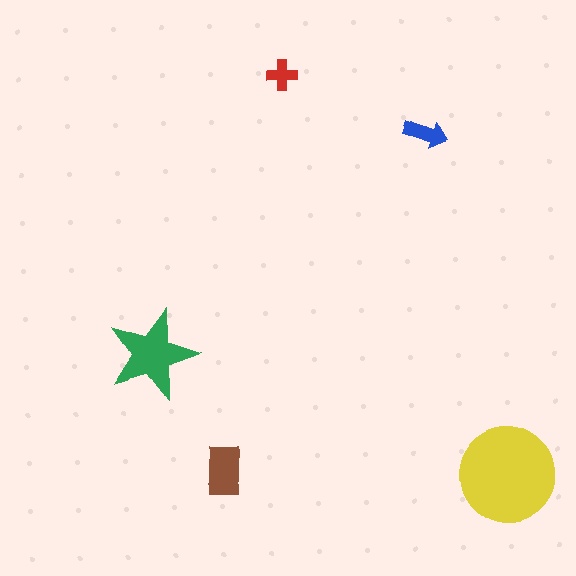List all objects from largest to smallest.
The yellow circle, the green star, the brown rectangle, the blue arrow, the red cross.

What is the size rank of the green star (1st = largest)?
2nd.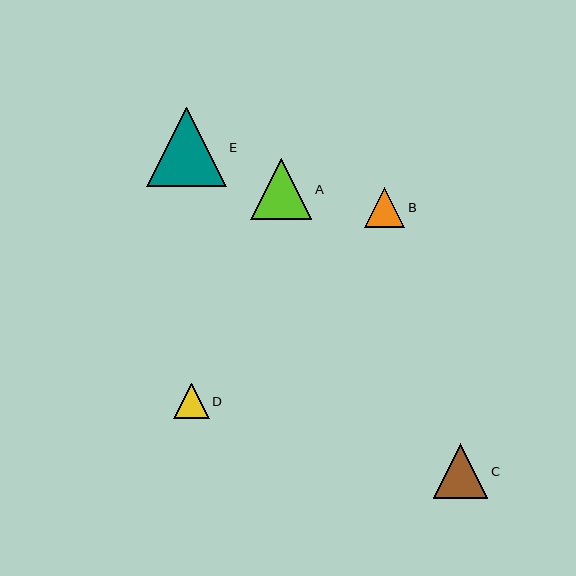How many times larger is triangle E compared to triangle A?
Triangle E is approximately 1.3 times the size of triangle A.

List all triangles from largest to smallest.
From largest to smallest: E, A, C, B, D.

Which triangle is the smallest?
Triangle D is the smallest with a size of approximately 35 pixels.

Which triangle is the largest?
Triangle E is the largest with a size of approximately 80 pixels.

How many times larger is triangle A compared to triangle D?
Triangle A is approximately 1.7 times the size of triangle D.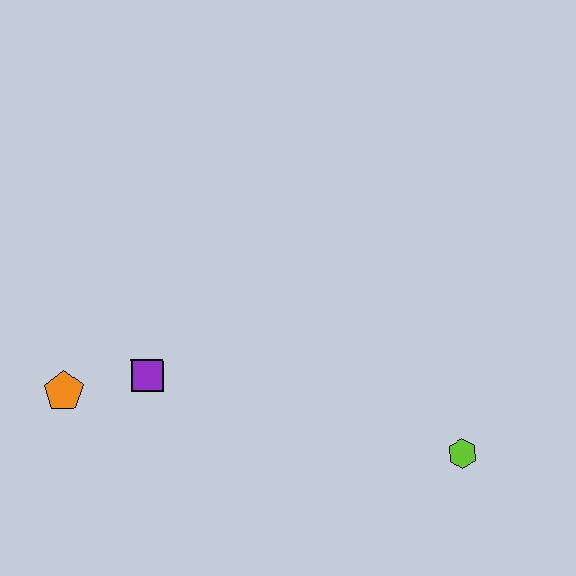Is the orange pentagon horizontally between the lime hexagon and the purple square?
No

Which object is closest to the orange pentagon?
The purple square is closest to the orange pentagon.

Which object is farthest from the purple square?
The lime hexagon is farthest from the purple square.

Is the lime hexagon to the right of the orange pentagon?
Yes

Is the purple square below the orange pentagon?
No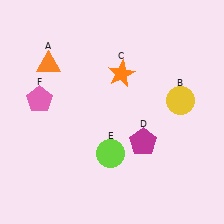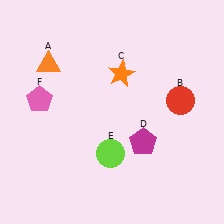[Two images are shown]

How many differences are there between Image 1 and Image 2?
There is 1 difference between the two images.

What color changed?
The circle (B) changed from yellow in Image 1 to red in Image 2.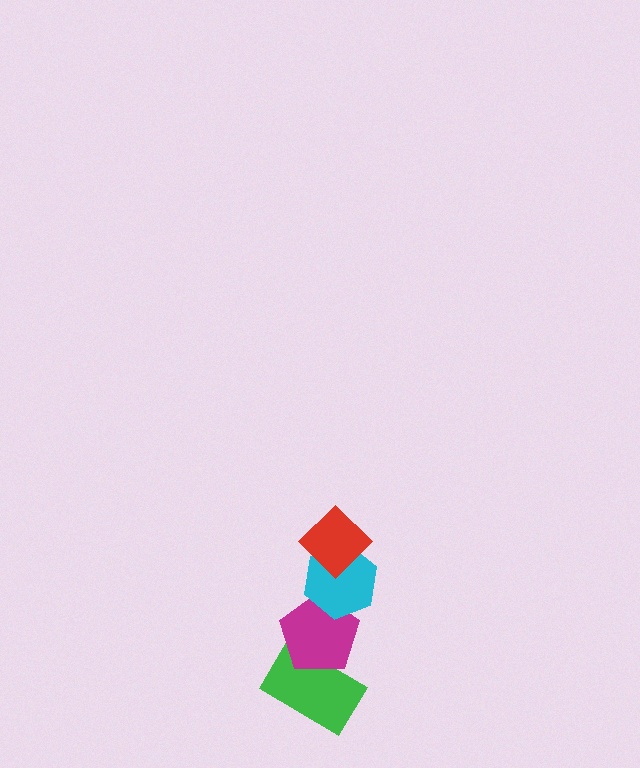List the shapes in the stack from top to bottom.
From top to bottom: the red diamond, the cyan hexagon, the magenta pentagon, the green rectangle.